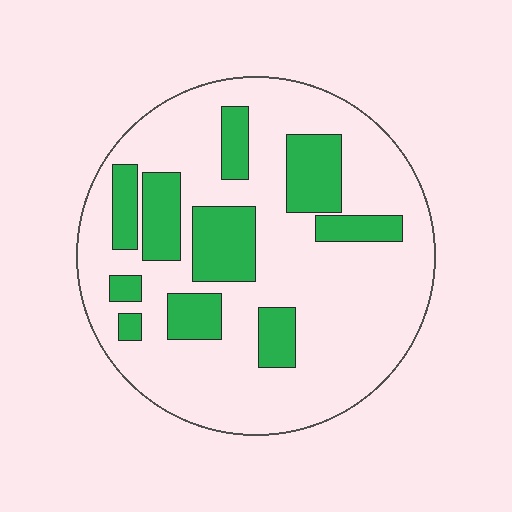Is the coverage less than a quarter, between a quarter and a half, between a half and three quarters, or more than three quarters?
Between a quarter and a half.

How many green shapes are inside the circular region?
10.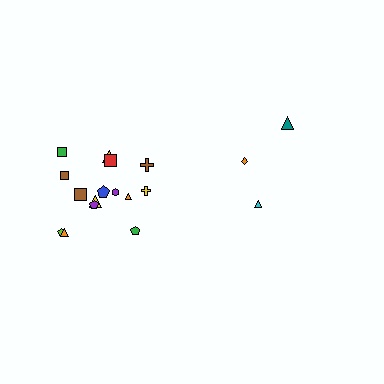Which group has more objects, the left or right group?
The left group.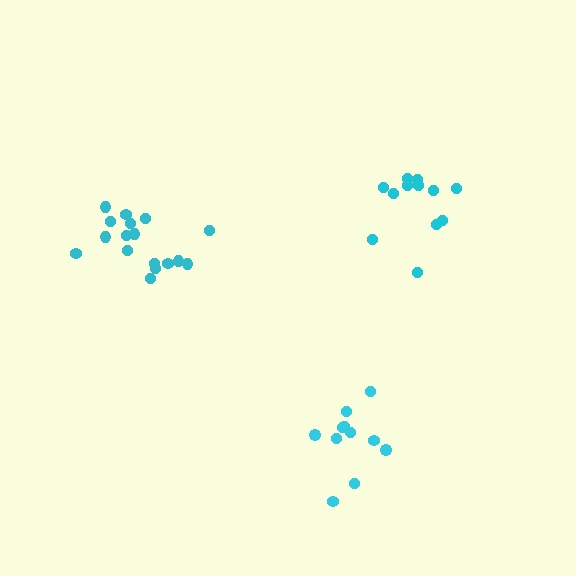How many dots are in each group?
Group 1: 11 dots, Group 2: 12 dots, Group 3: 17 dots (40 total).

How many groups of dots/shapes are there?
There are 3 groups.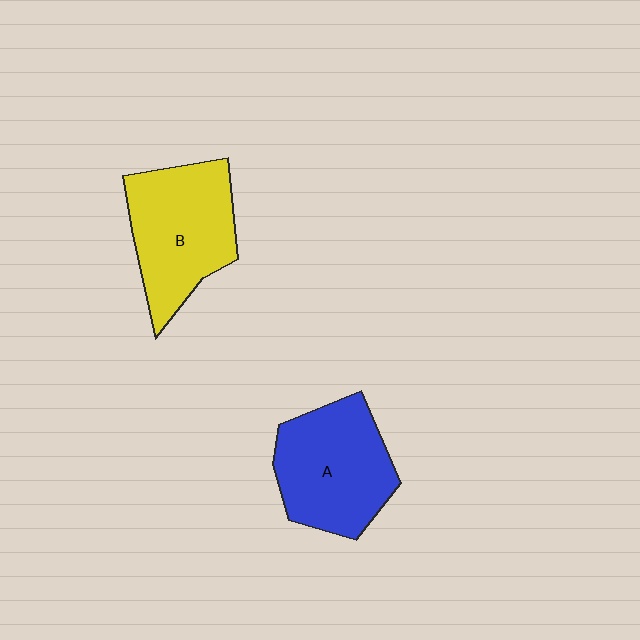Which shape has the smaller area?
Shape A (blue).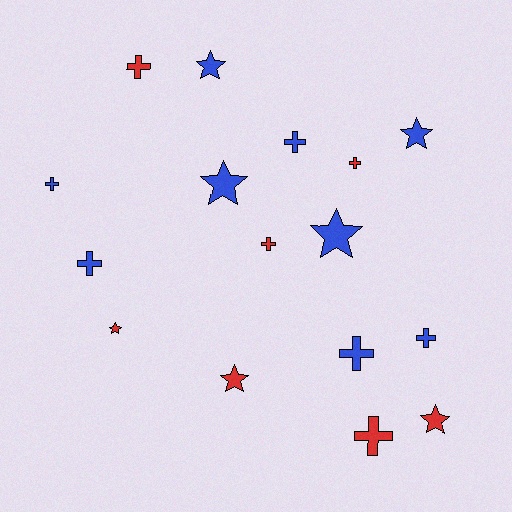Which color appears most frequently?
Blue, with 9 objects.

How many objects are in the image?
There are 16 objects.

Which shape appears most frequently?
Cross, with 9 objects.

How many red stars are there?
There are 3 red stars.